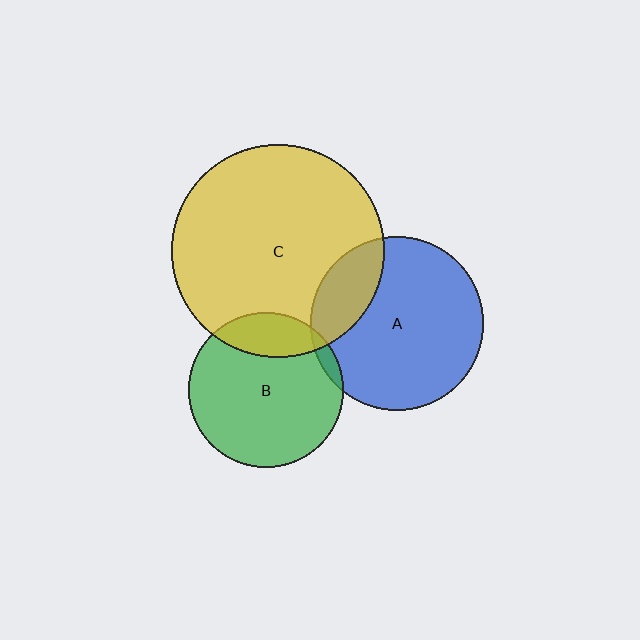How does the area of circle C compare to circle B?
Approximately 1.9 times.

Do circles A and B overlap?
Yes.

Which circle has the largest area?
Circle C (yellow).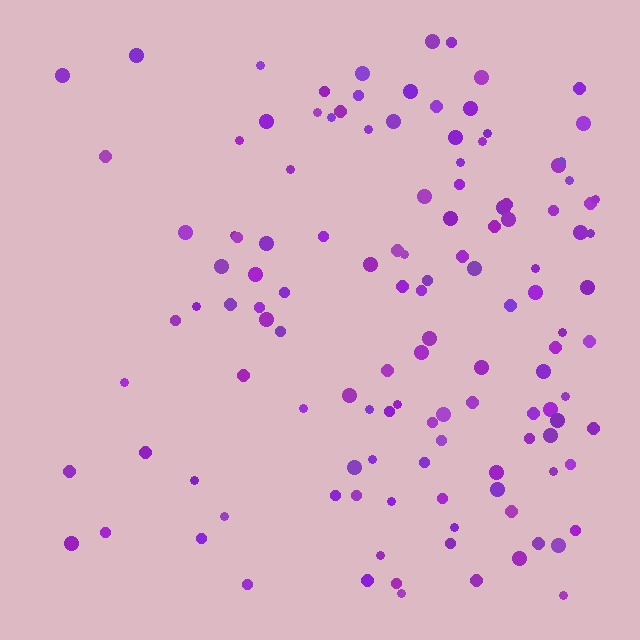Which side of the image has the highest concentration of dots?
The right.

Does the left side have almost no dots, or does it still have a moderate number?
Still a moderate number, just noticeably fewer than the right.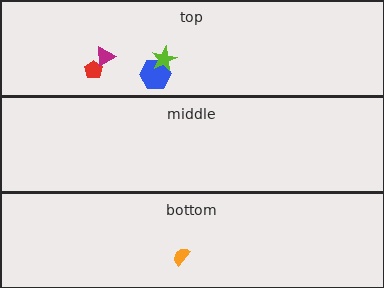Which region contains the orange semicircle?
The bottom region.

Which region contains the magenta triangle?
The top region.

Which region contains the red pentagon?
The top region.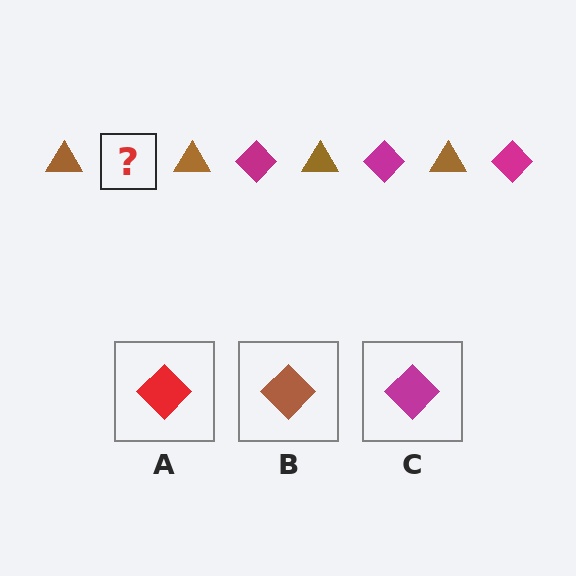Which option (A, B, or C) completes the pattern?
C.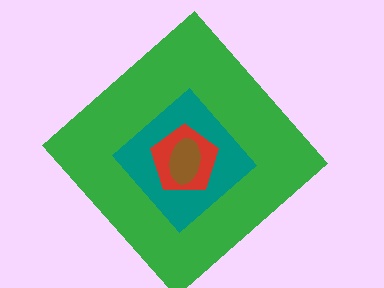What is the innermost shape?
The brown ellipse.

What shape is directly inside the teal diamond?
The red pentagon.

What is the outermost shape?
The green diamond.